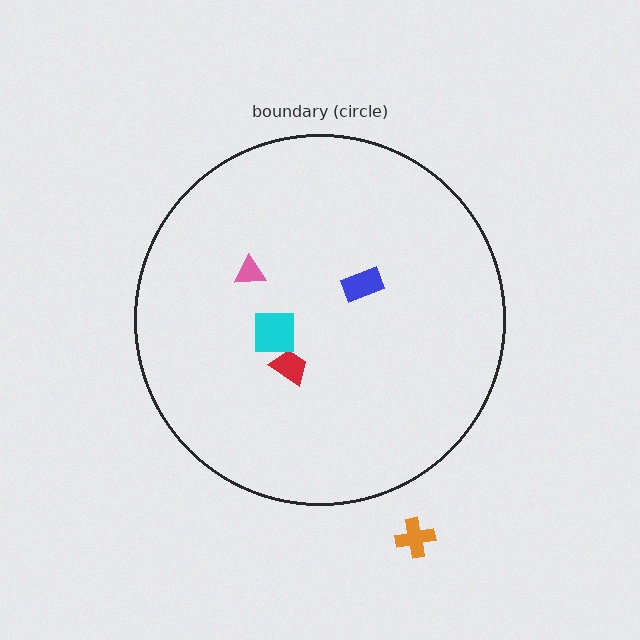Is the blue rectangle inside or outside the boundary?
Inside.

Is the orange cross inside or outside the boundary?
Outside.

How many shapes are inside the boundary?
4 inside, 1 outside.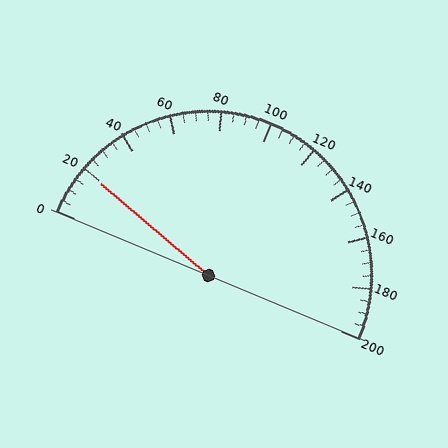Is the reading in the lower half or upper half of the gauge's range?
The reading is in the lower half of the range (0 to 200).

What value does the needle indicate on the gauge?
The needle indicates approximately 20.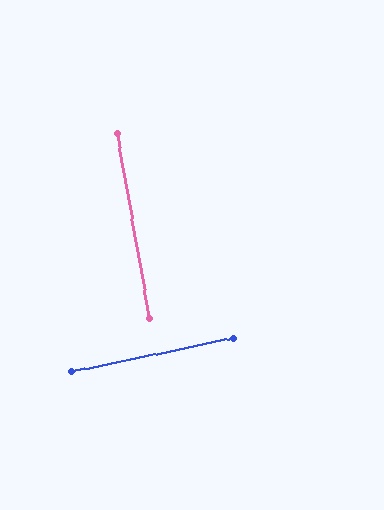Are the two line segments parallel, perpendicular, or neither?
Perpendicular — they meet at approximately 88°.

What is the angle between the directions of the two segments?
Approximately 88 degrees.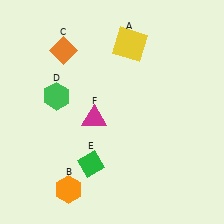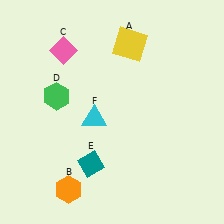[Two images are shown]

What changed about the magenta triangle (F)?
In Image 1, F is magenta. In Image 2, it changed to cyan.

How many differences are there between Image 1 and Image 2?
There are 3 differences between the two images.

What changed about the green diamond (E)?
In Image 1, E is green. In Image 2, it changed to teal.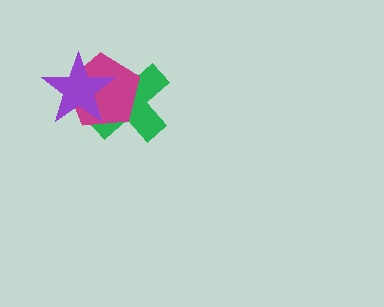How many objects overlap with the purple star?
2 objects overlap with the purple star.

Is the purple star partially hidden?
No, no other shape covers it.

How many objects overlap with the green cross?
2 objects overlap with the green cross.